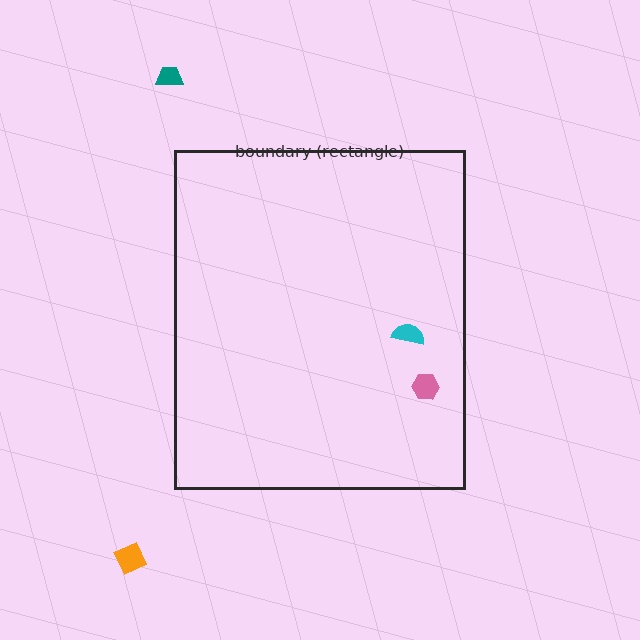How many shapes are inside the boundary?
2 inside, 2 outside.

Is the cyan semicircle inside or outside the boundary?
Inside.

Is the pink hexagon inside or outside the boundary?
Inside.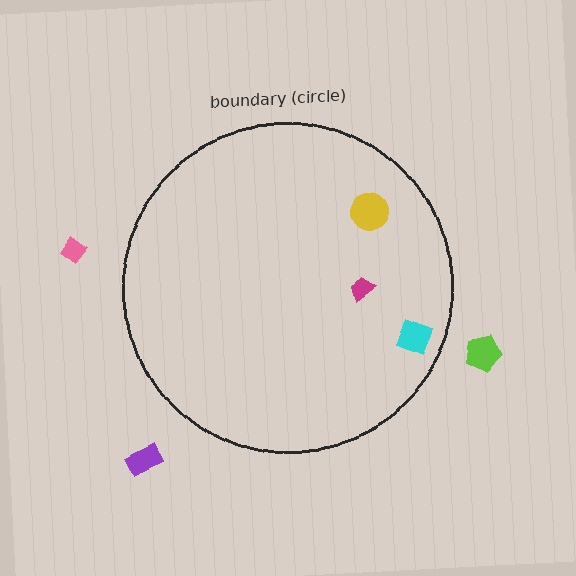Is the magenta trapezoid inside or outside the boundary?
Inside.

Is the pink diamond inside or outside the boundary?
Outside.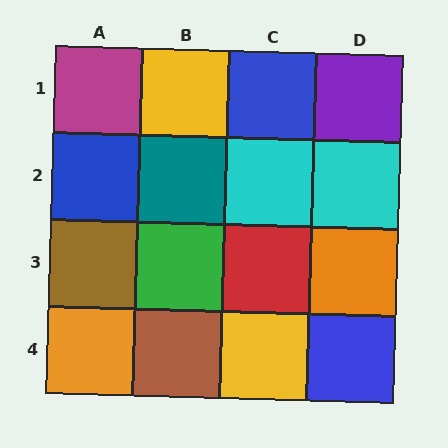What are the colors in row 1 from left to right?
Magenta, yellow, blue, purple.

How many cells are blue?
3 cells are blue.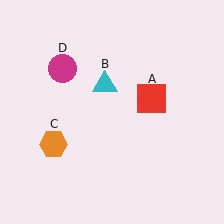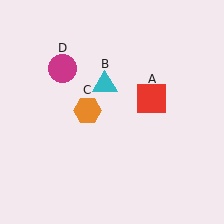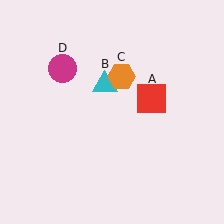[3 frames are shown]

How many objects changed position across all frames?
1 object changed position: orange hexagon (object C).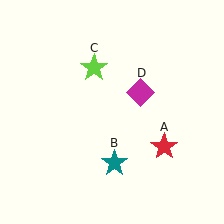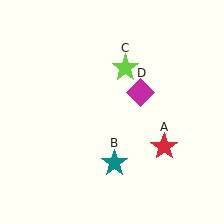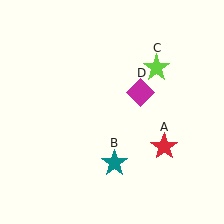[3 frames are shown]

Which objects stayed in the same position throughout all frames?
Red star (object A) and teal star (object B) and magenta diamond (object D) remained stationary.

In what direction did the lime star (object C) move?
The lime star (object C) moved right.